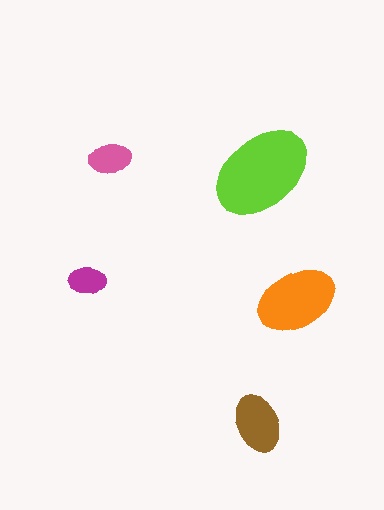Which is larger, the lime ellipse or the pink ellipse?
The lime one.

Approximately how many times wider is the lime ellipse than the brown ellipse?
About 1.5 times wider.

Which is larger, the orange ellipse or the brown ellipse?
The orange one.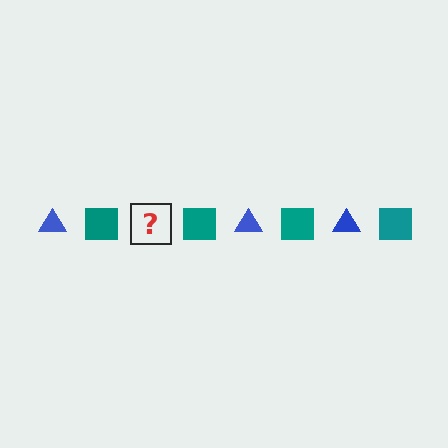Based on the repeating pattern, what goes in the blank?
The blank should be a blue triangle.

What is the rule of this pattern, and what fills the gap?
The rule is that the pattern alternates between blue triangle and teal square. The gap should be filled with a blue triangle.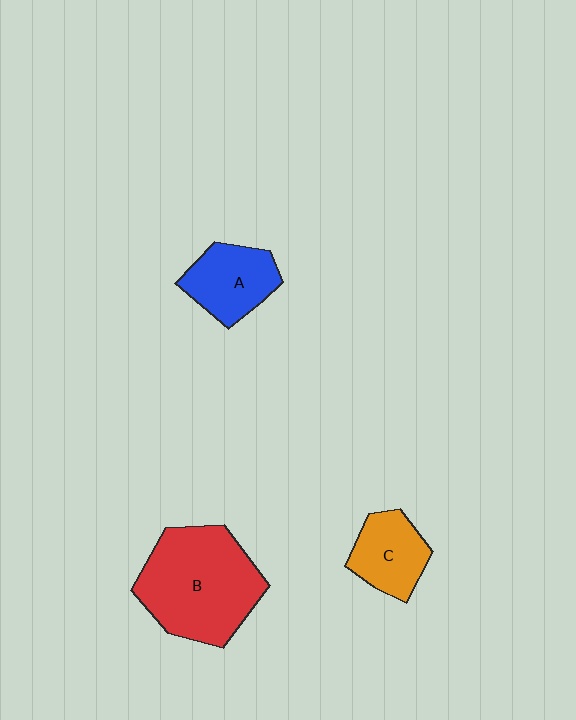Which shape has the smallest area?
Shape C (orange).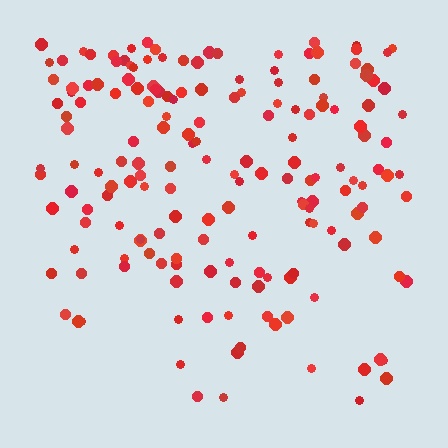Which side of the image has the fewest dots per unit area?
The bottom.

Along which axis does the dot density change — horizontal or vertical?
Vertical.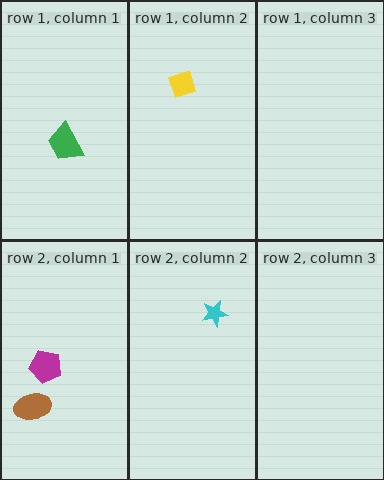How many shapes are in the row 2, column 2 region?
1.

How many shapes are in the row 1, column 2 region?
1.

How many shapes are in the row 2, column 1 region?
2.